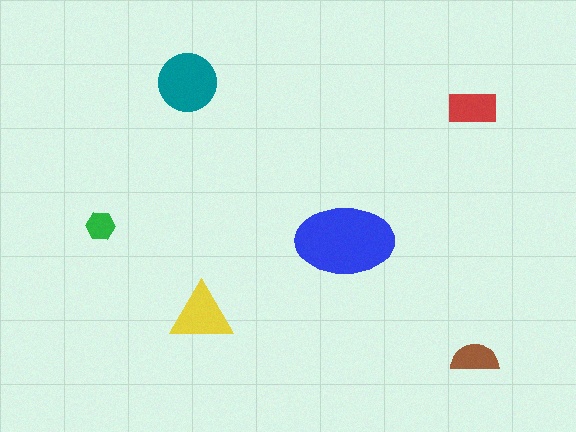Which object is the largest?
The blue ellipse.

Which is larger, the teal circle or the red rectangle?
The teal circle.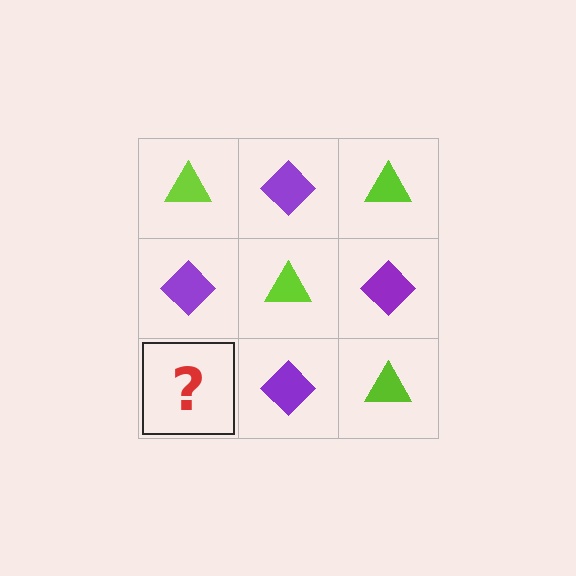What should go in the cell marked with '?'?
The missing cell should contain a lime triangle.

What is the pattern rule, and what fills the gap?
The rule is that it alternates lime triangle and purple diamond in a checkerboard pattern. The gap should be filled with a lime triangle.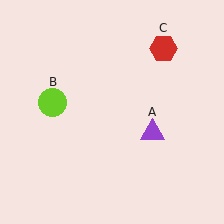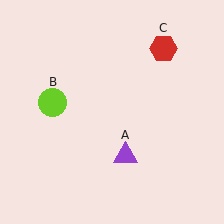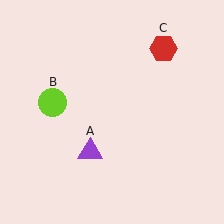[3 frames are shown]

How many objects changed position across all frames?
1 object changed position: purple triangle (object A).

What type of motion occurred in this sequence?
The purple triangle (object A) rotated clockwise around the center of the scene.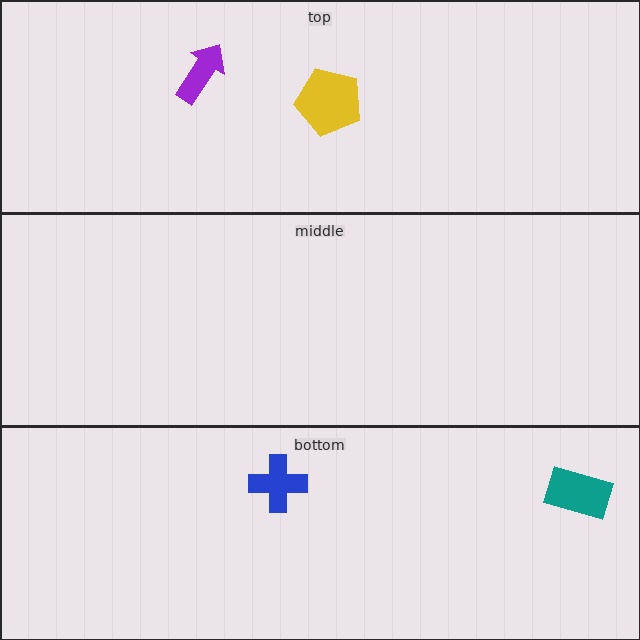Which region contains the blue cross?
The bottom region.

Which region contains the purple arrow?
The top region.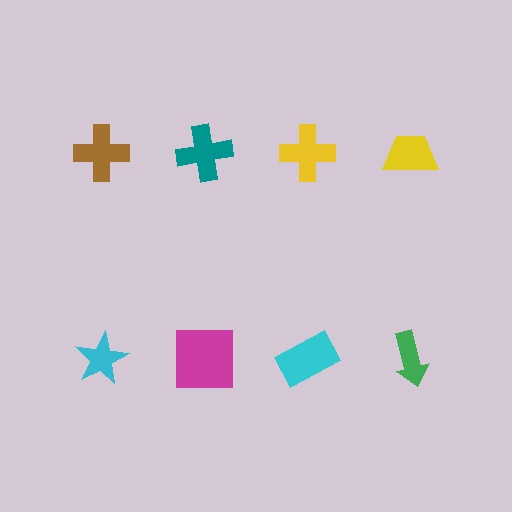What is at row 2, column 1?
A cyan star.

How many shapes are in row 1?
4 shapes.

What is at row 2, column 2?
A magenta square.